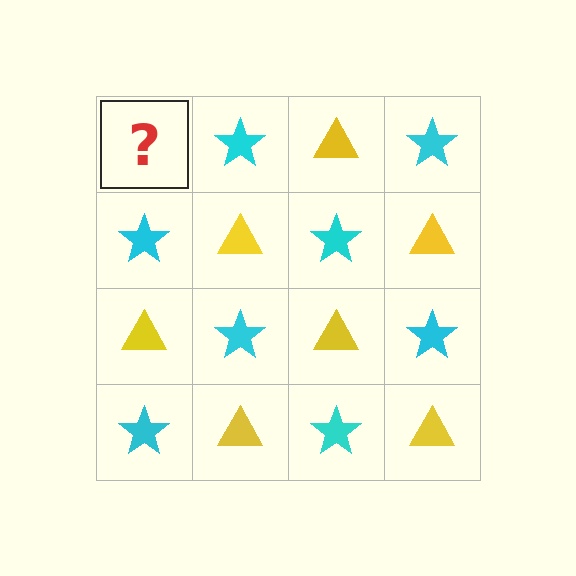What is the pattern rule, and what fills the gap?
The rule is that it alternates yellow triangle and cyan star in a checkerboard pattern. The gap should be filled with a yellow triangle.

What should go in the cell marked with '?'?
The missing cell should contain a yellow triangle.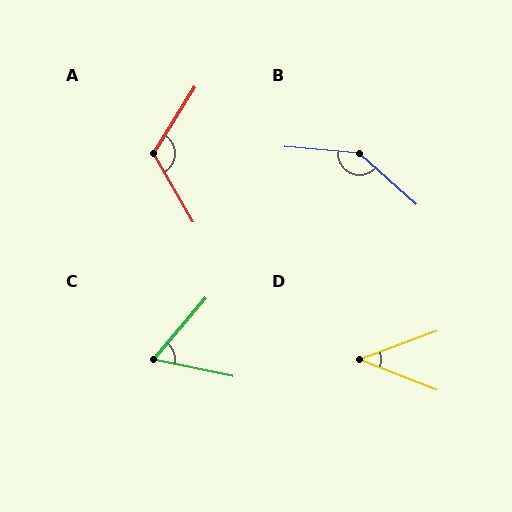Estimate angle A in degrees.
Approximately 118 degrees.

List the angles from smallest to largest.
D (41°), C (61°), A (118°), B (143°).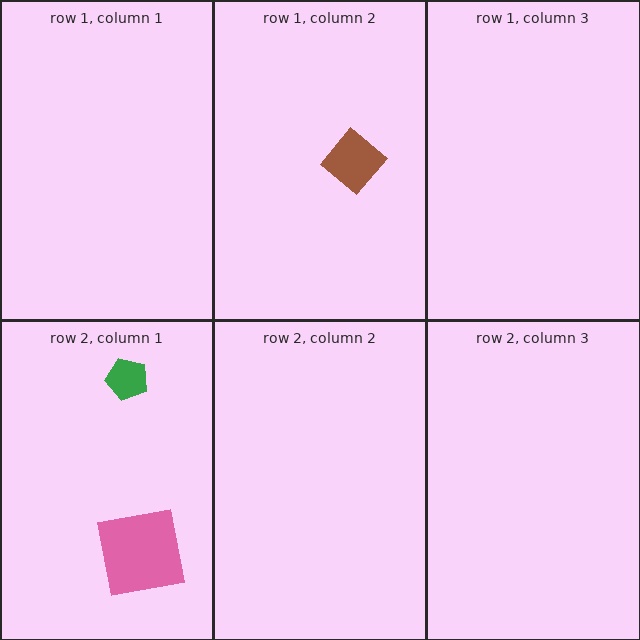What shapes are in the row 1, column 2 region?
The brown diamond.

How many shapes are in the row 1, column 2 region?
1.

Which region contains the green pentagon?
The row 2, column 1 region.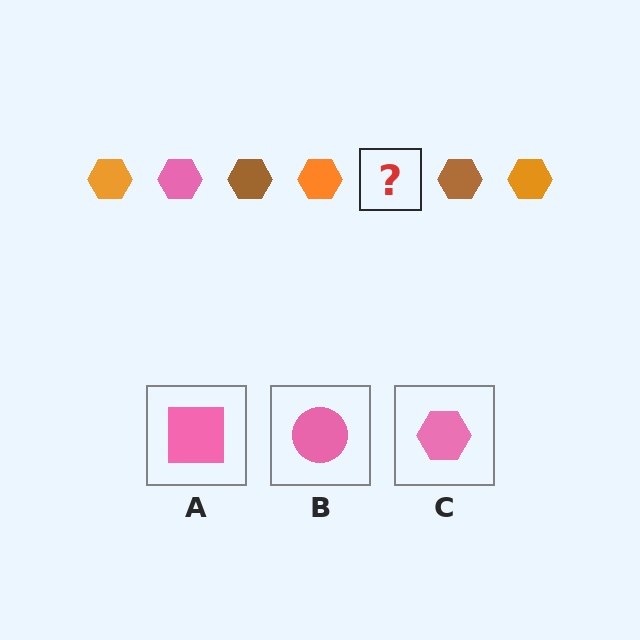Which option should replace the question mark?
Option C.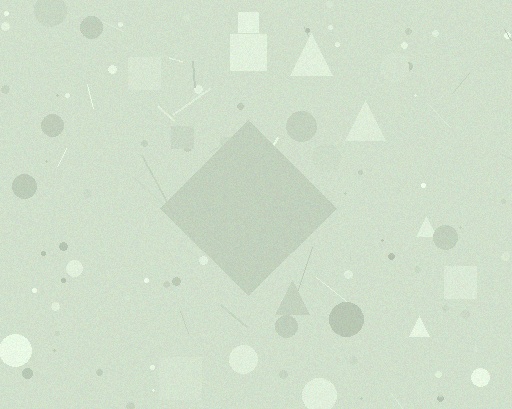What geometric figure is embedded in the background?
A diamond is embedded in the background.